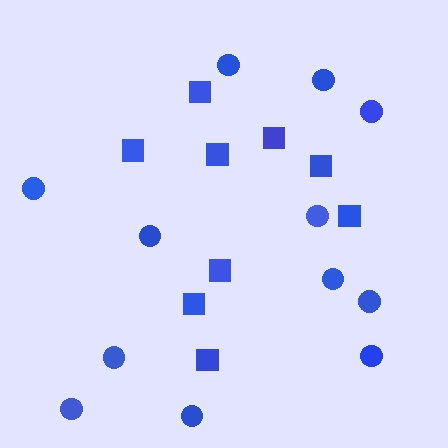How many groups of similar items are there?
There are 2 groups: one group of squares (9) and one group of circles (12).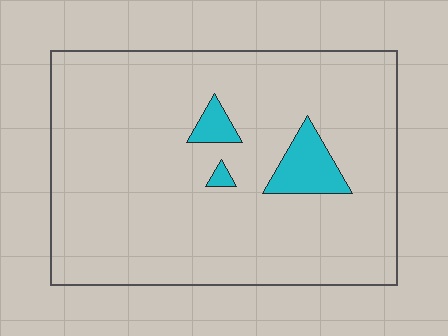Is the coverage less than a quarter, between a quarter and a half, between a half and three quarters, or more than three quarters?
Less than a quarter.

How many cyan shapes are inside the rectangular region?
3.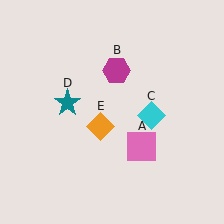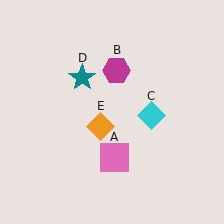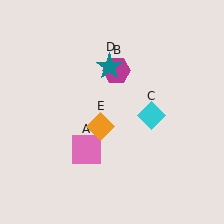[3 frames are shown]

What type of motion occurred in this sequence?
The pink square (object A), teal star (object D) rotated clockwise around the center of the scene.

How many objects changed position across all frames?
2 objects changed position: pink square (object A), teal star (object D).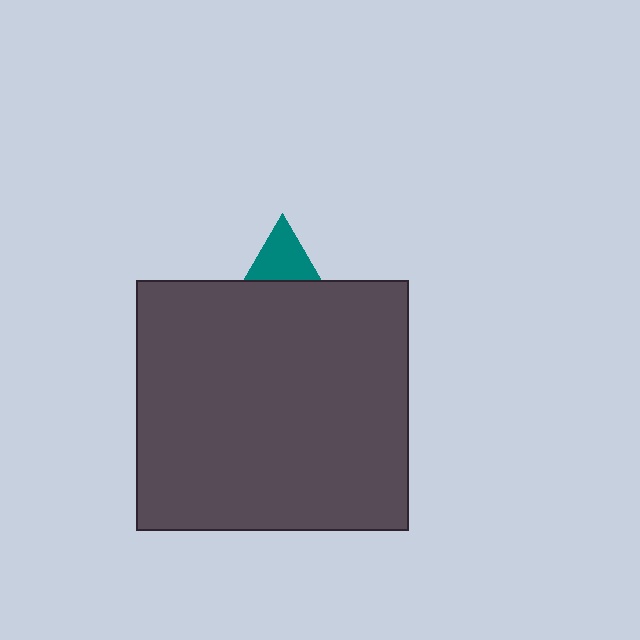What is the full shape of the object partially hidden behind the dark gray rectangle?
The partially hidden object is a teal triangle.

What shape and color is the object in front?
The object in front is a dark gray rectangle.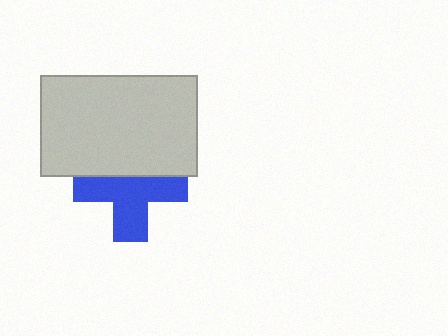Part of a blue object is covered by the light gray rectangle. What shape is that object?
It is a cross.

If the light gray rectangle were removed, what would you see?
You would see the complete blue cross.